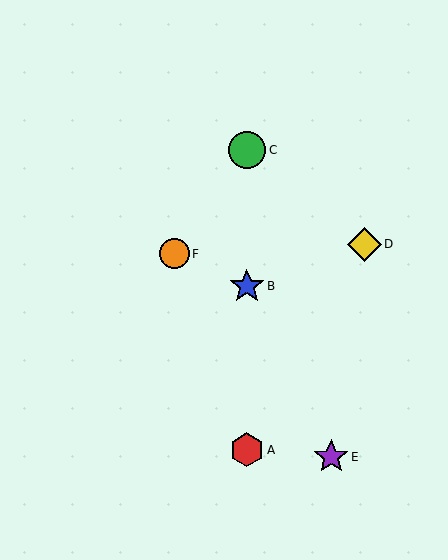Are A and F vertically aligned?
No, A is at x≈247 and F is at x≈174.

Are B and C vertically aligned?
Yes, both are at x≈247.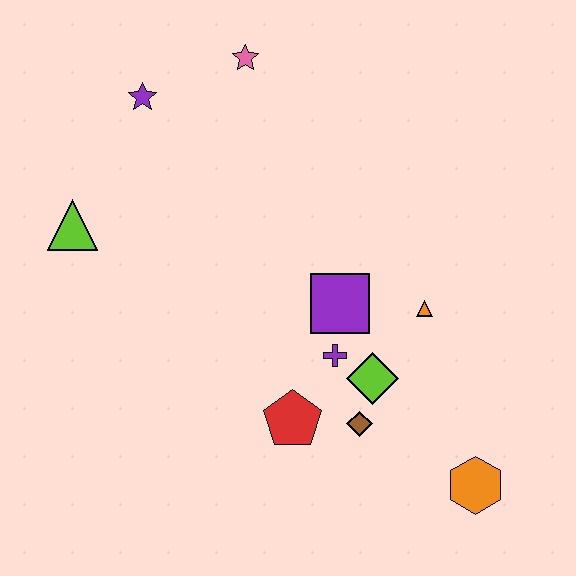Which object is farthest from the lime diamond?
The purple star is farthest from the lime diamond.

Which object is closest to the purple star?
The pink star is closest to the purple star.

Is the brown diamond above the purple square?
No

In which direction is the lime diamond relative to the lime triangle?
The lime diamond is to the right of the lime triangle.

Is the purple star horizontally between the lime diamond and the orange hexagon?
No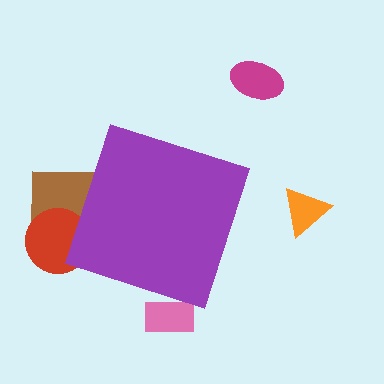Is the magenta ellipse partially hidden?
No, the magenta ellipse is fully visible.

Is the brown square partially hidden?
Yes, the brown square is partially hidden behind the purple diamond.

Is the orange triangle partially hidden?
No, the orange triangle is fully visible.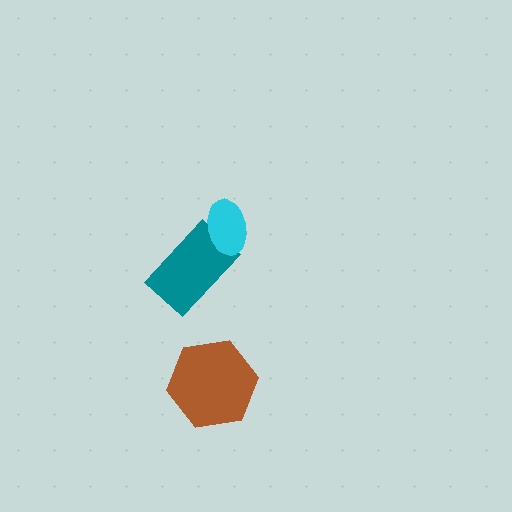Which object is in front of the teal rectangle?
The cyan ellipse is in front of the teal rectangle.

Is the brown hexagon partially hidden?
No, no other shape covers it.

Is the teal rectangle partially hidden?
Yes, it is partially covered by another shape.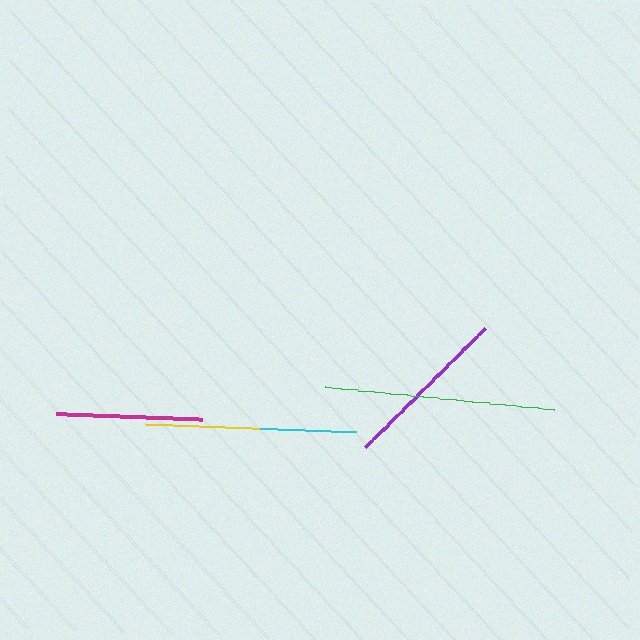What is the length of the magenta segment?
The magenta segment is approximately 147 pixels long.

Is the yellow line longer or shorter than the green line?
The green line is longer than the yellow line.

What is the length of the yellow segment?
The yellow segment is approximately 114 pixels long.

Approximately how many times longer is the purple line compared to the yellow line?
The purple line is approximately 1.5 times the length of the yellow line.